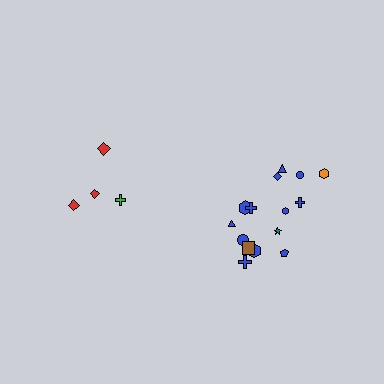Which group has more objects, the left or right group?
The right group.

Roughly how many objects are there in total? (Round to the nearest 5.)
Roughly 20 objects in total.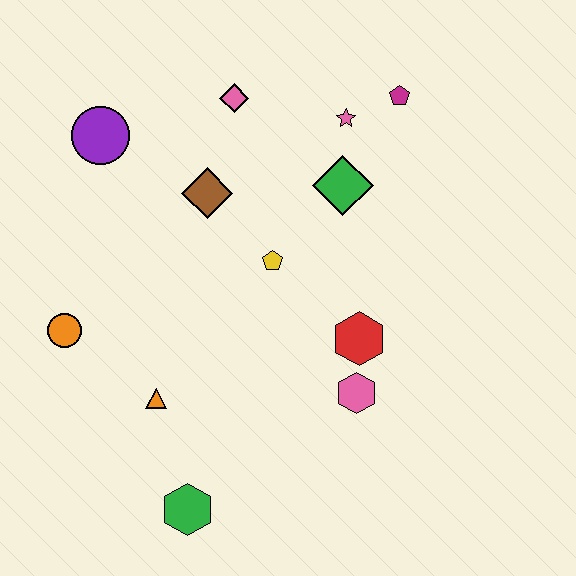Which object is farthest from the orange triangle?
The magenta pentagon is farthest from the orange triangle.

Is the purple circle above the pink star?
No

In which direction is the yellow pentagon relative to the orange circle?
The yellow pentagon is to the right of the orange circle.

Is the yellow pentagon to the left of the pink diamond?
No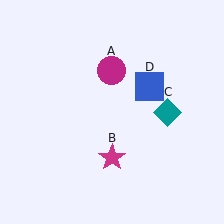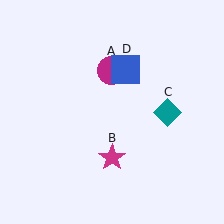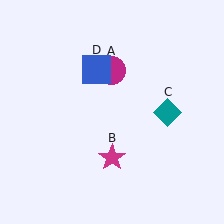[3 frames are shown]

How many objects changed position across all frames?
1 object changed position: blue square (object D).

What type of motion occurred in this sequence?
The blue square (object D) rotated counterclockwise around the center of the scene.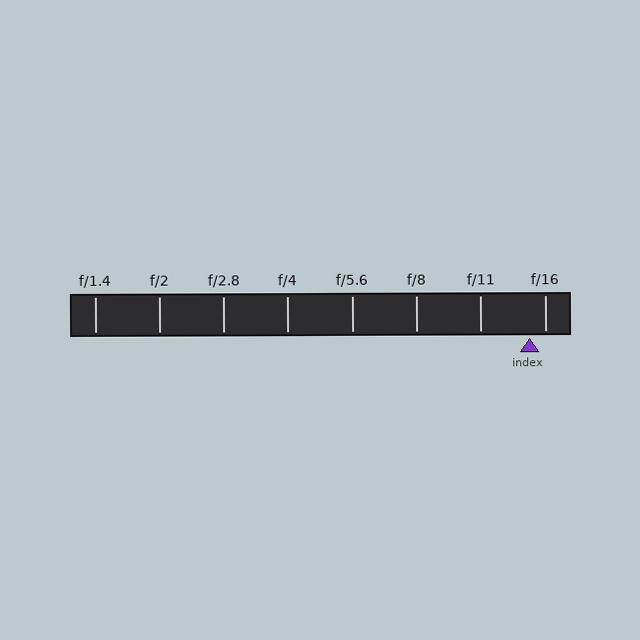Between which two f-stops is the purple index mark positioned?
The index mark is between f/11 and f/16.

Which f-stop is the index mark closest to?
The index mark is closest to f/16.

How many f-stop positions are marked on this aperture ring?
There are 8 f-stop positions marked.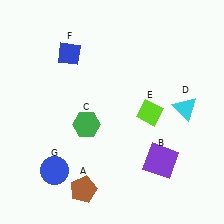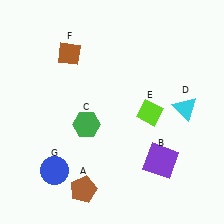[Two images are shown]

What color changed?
The diamond (F) changed from blue in Image 1 to brown in Image 2.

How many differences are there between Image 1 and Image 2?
There is 1 difference between the two images.